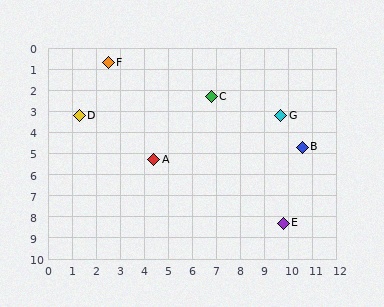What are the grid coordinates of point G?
Point G is at approximately (9.7, 3.2).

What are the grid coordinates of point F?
Point F is at approximately (2.5, 0.7).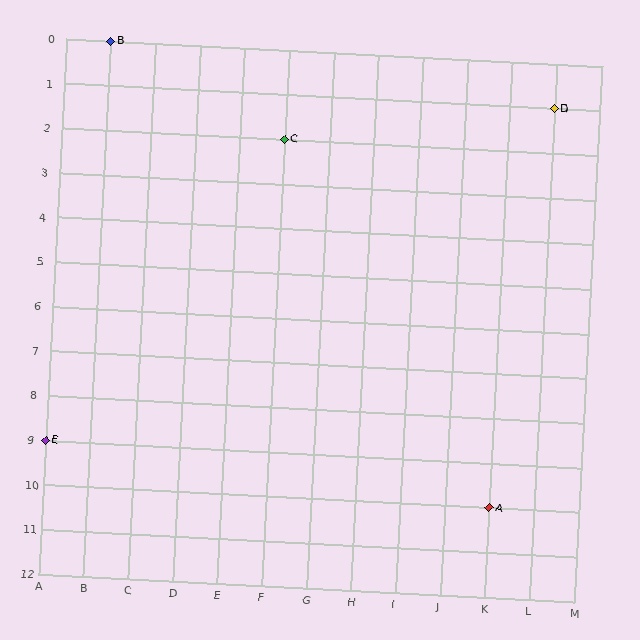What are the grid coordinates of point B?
Point B is at grid coordinates (B, 0).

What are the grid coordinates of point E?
Point E is at grid coordinates (A, 9).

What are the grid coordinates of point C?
Point C is at grid coordinates (F, 2).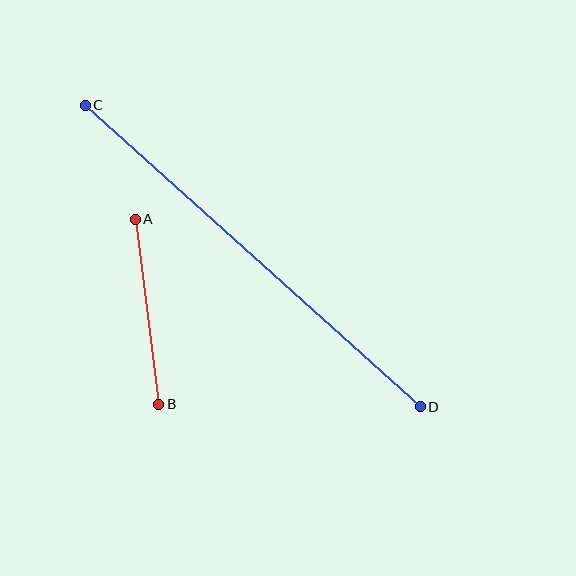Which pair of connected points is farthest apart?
Points C and D are farthest apart.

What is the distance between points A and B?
The distance is approximately 187 pixels.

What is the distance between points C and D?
The distance is approximately 451 pixels.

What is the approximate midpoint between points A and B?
The midpoint is at approximately (147, 312) pixels.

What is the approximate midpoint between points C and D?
The midpoint is at approximately (253, 256) pixels.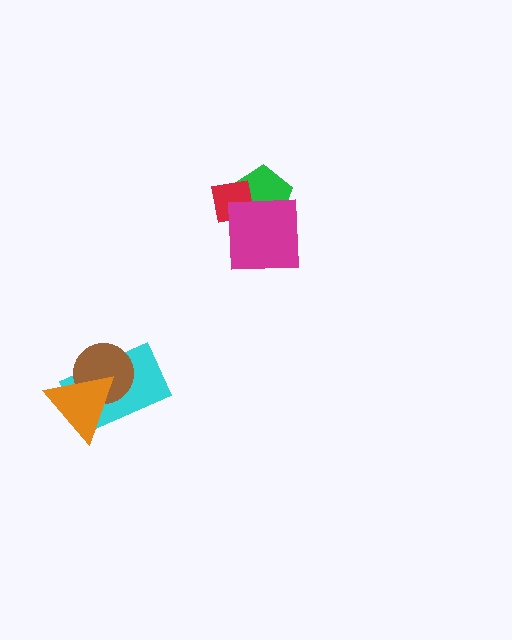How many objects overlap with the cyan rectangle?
2 objects overlap with the cyan rectangle.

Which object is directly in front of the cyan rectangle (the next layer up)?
The brown circle is directly in front of the cyan rectangle.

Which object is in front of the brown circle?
The orange triangle is in front of the brown circle.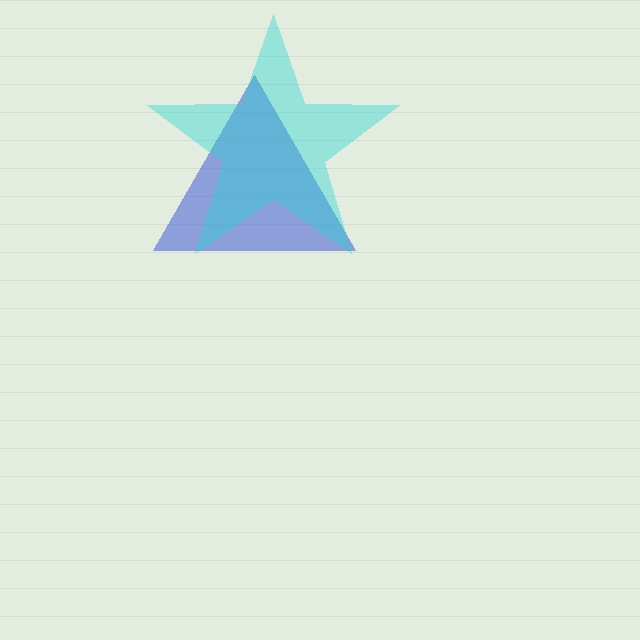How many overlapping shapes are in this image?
There are 2 overlapping shapes in the image.